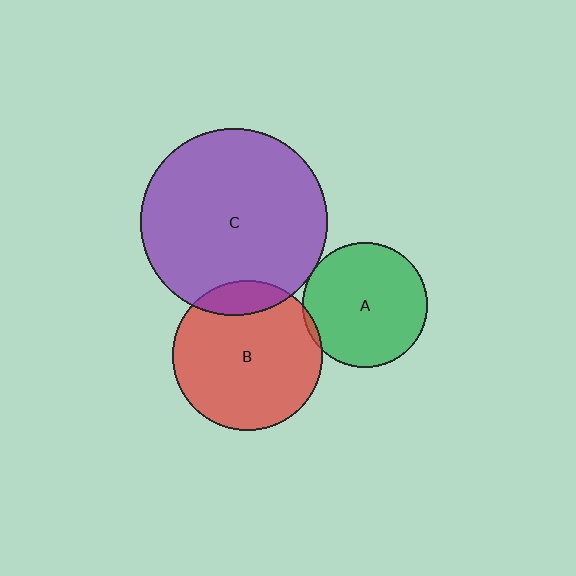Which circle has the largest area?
Circle C (purple).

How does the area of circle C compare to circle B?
Approximately 1.5 times.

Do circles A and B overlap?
Yes.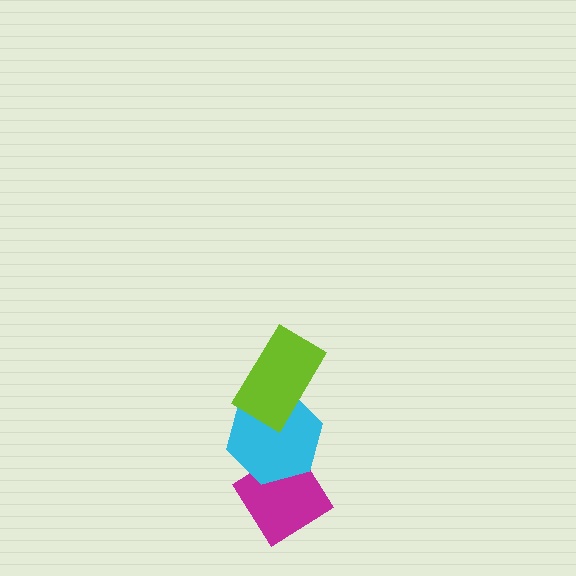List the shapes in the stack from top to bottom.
From top to bottom: the lime rectangle, the cyan hexagon, the magenta diamond.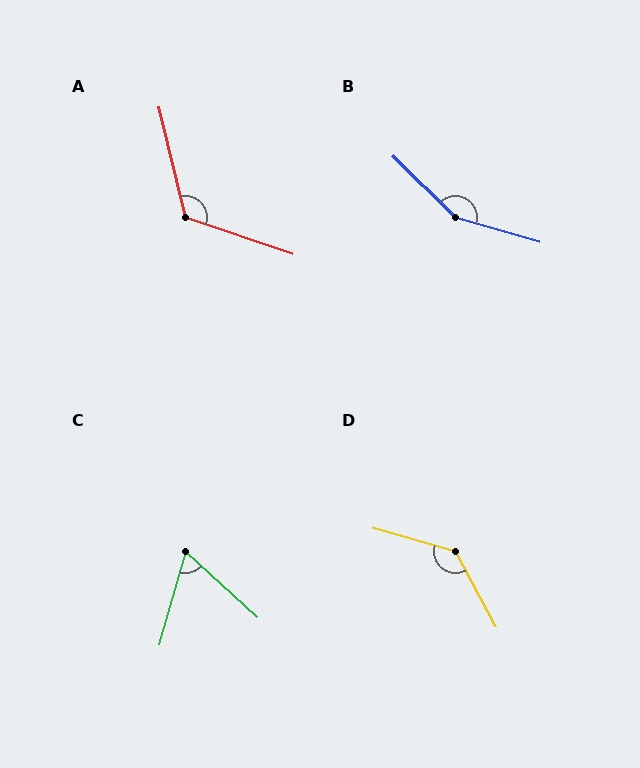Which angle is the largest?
B, at approximately 151 degrees.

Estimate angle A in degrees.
Approximately 122 degrees.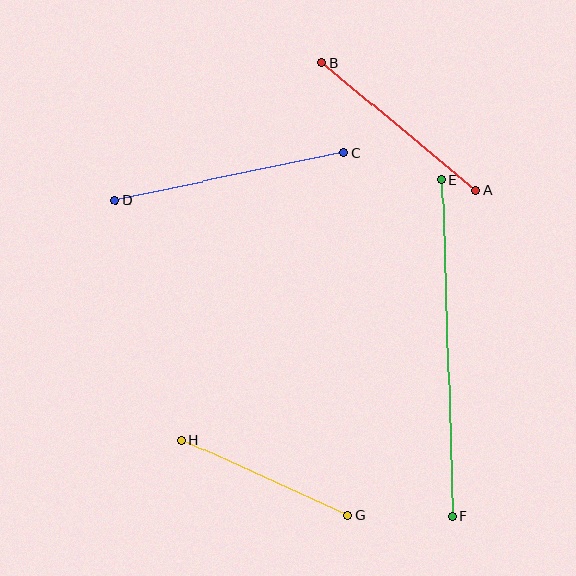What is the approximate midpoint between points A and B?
The midpoint is at approximately (399, 126) pixels.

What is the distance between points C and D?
The distance is approximately 234 pixels.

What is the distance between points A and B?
The distance is approximately 201 pixels.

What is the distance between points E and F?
The distance is approximately 337 pixels.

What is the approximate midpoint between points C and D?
The midpoint is at approximately (230, 176) pixels.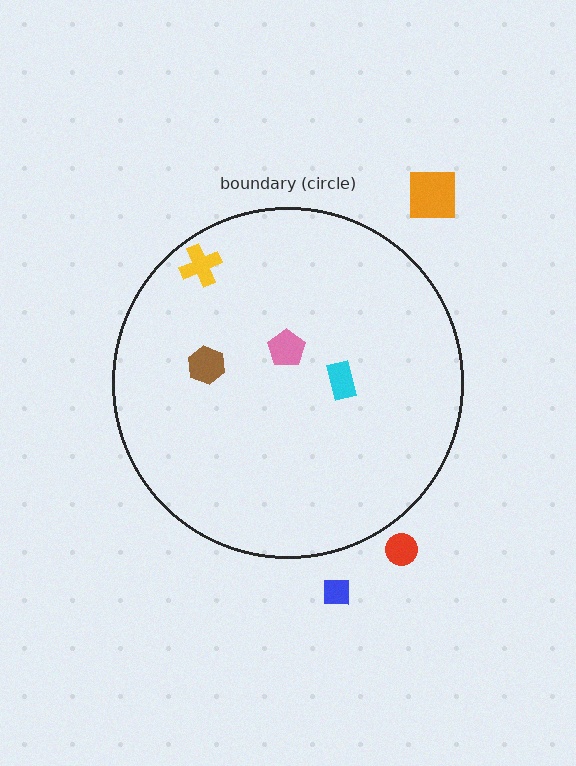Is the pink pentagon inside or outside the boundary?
Inside.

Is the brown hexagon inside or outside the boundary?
Inside.